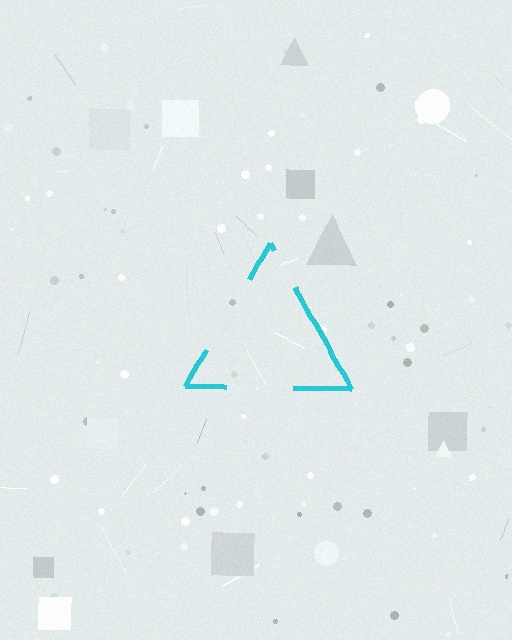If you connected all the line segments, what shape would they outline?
They would outline a triangle.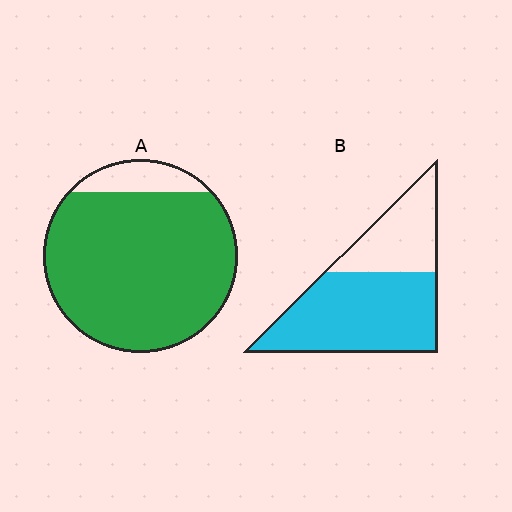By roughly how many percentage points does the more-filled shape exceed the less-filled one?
By roughly 25 percentage points (A over B).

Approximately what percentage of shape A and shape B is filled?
A is approximately 90% and B is approximately 65%.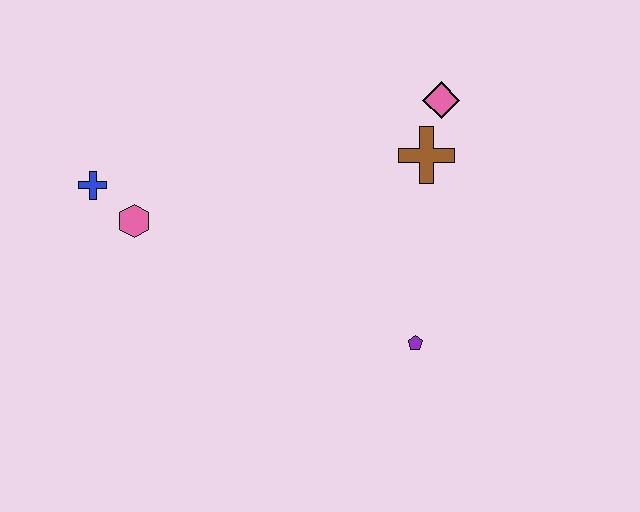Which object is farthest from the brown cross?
The blue cross is farthest from the brown cross.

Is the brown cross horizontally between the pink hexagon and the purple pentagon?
No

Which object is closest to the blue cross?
The pink hexagon is closest to the blue cross.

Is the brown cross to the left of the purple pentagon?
No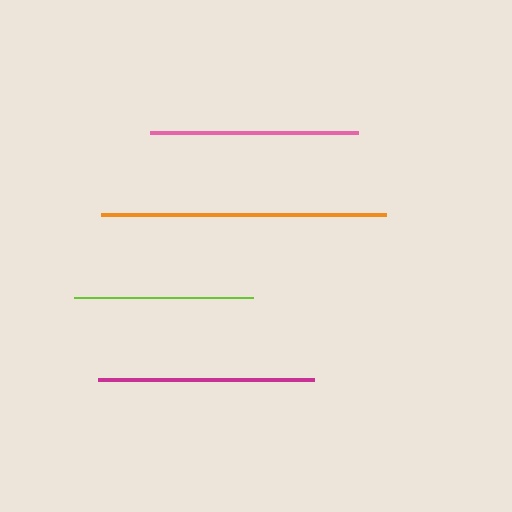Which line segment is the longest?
The orange line is the longest at approximately 286 pixels.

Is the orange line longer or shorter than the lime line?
The orange line is longer than the lime line.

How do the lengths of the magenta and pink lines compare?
The magenta and pink lines are approximately the same length.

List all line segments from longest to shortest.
From longest to shortest: orange, magenta, pink, lime.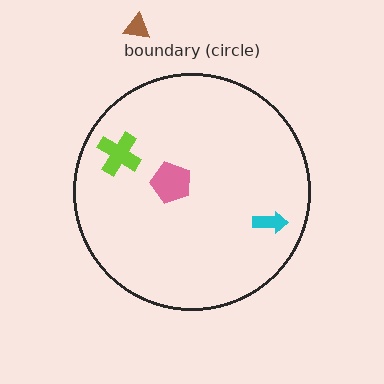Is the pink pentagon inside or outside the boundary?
Inside.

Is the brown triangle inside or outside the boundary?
Outside.